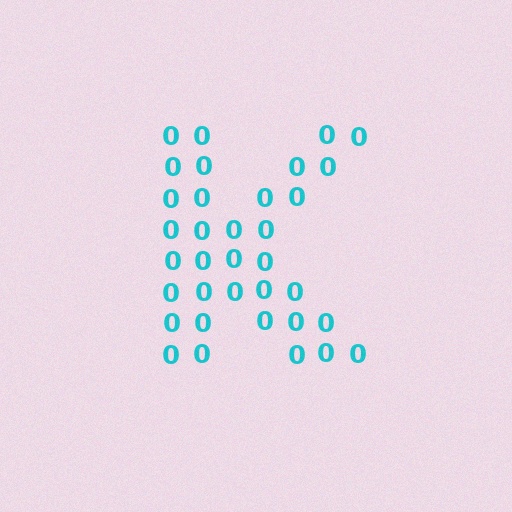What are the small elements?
The small elements are digit 0's.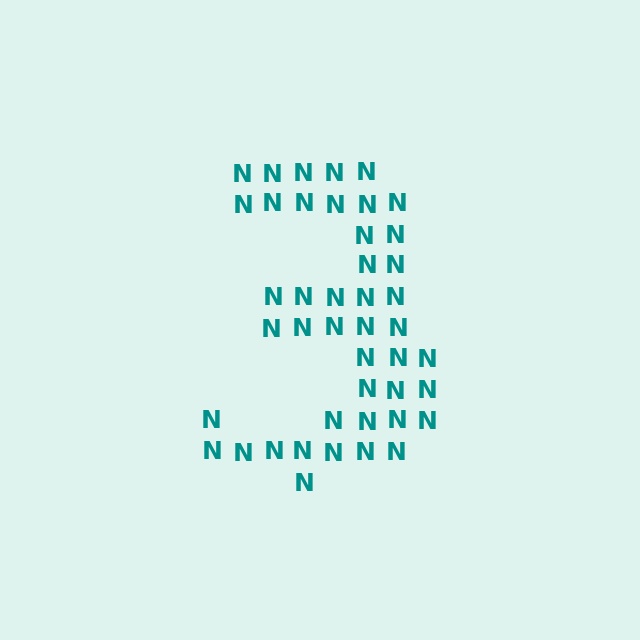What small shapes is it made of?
It is made of small letter N's.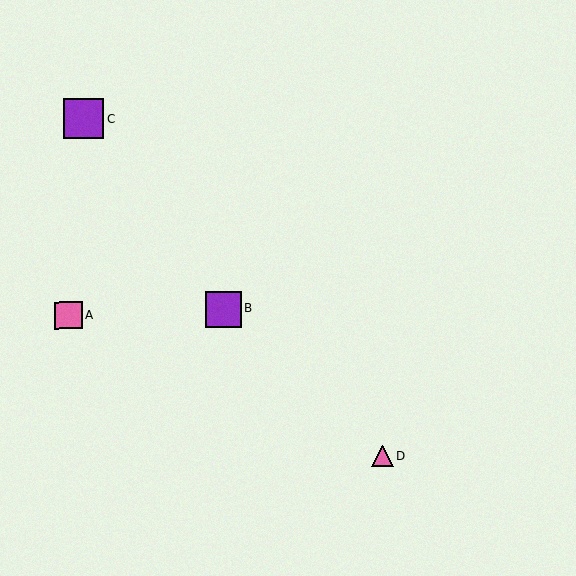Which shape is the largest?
The purple square (labeled C) is the largest.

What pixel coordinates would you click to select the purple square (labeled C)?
Click at (84, 119) to select the purple square C.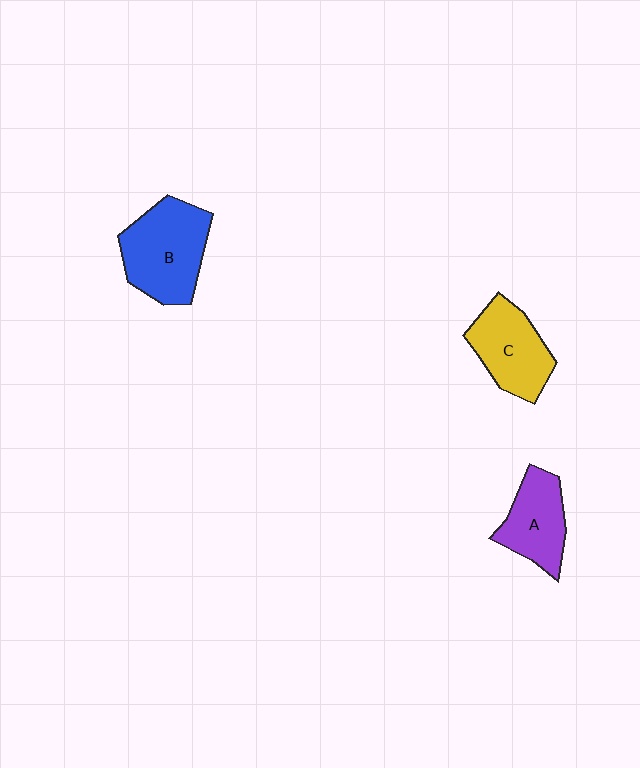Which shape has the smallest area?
Shape A (purple).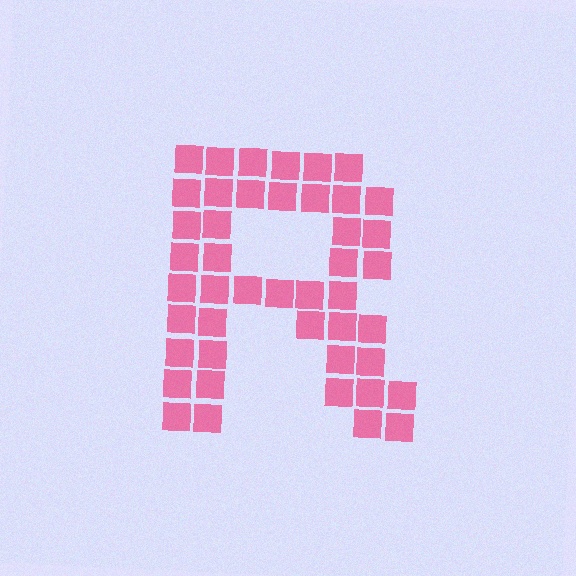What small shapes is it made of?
It is made of small squares.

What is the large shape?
The large shape is the letter R.